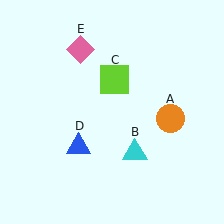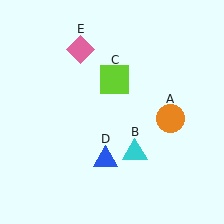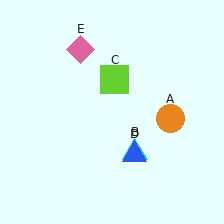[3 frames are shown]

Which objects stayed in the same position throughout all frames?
Orange circle (object A) and cyan triangle (object B) and lime square (object C) and pink diamond (object E) remained stationary.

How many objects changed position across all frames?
1 object changed position: blue triangle (object D).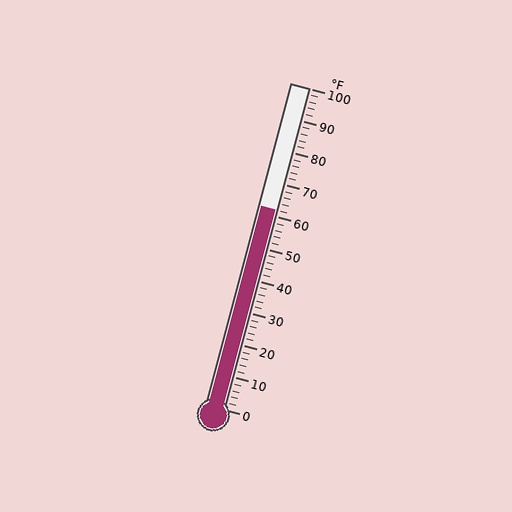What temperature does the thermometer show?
The thermometer shows approximately 62°F.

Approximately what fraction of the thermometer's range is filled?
The thermometer is filled to approximately 60% of its range.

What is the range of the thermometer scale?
The thermometer scale ranges from 0°F to 100°F.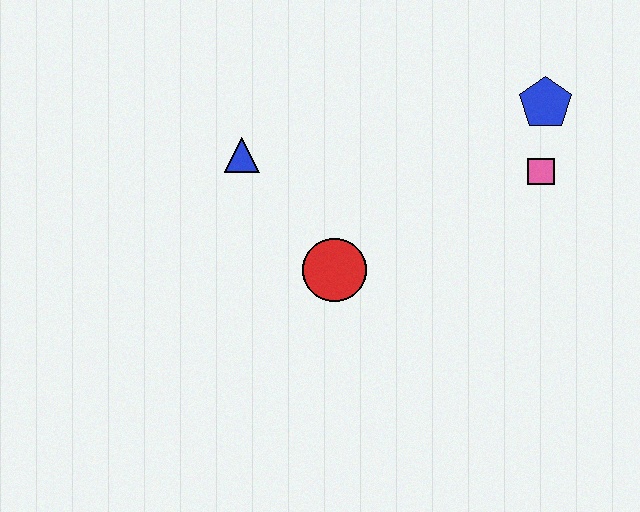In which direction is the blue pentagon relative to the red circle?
The blue pentagon is to the right of the red circle.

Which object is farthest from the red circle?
The blue pentagon is farthest from the red circle.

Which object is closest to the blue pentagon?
The pink square is closest to the blue pentagon.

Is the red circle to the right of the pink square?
No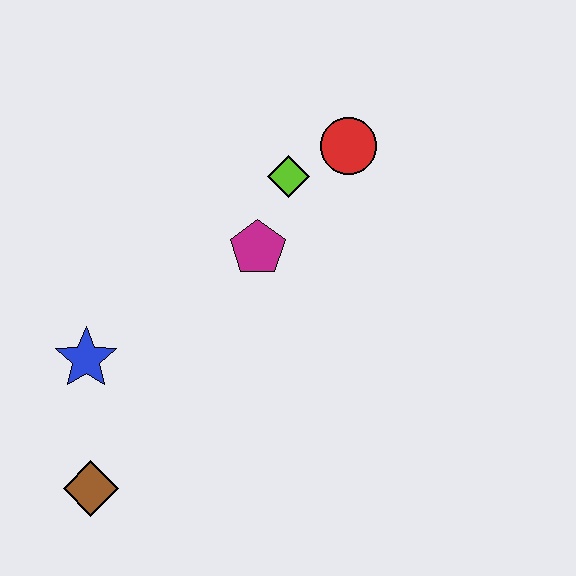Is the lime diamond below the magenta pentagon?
No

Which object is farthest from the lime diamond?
The brown diamond is farthest from the lime diamond.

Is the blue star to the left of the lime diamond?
Yes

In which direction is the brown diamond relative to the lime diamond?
The brown diamond is below the lime diamond.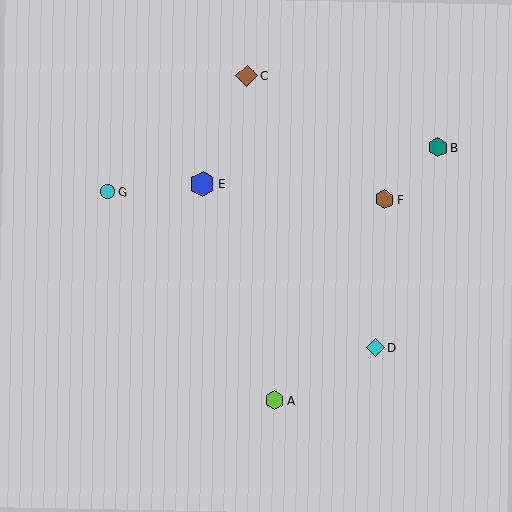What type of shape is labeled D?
Shape D is a cyan diamond.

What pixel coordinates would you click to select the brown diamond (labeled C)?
Click at (247, 76) to select the brown diamond C.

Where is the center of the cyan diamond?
The center of the cyan diamond is at (376, 348).